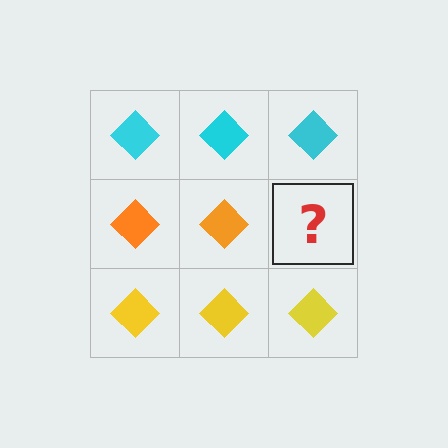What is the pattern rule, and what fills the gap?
The rule is that each row has a consistent color. The gap should be filled with an orange diamond.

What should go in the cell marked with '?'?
The missing cell should contain an orange diamond.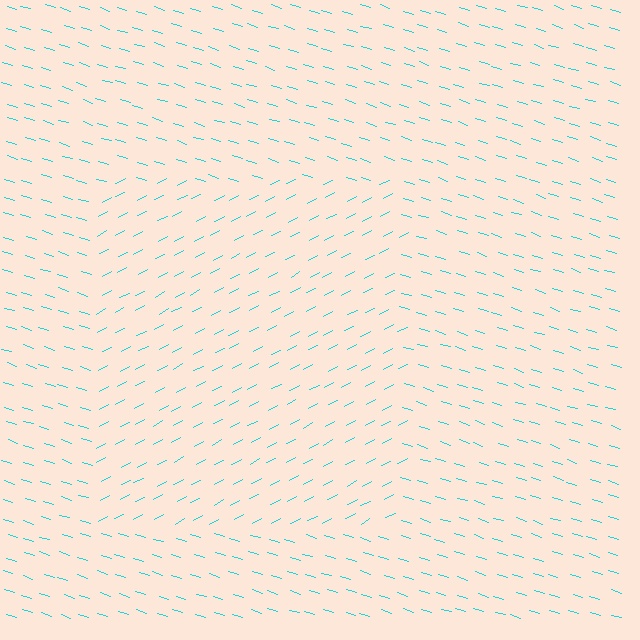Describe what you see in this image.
The image is filled with small cyan line segments. A rectangle region in the image has lines oriented differently from the surrounding lines, creating a visible texture boundary.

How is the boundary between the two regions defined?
The boundary is defined purely by a change in line orientation (approximately 45 degrees difference). All lines are the same color and thickness.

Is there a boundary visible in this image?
Yes, there is a texture boundary formed by a change in line orientation.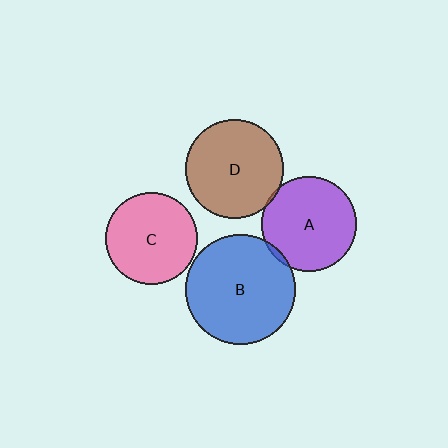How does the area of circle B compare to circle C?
Approximately 1.4 times.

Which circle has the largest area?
Circle B (blue).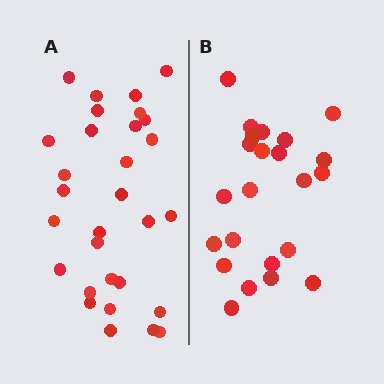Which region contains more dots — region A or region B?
Region A (the left region) has more dots.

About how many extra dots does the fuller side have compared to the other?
Region A has roughly 8 or so more dots than region B.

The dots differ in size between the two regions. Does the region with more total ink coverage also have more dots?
No. Region B has more total ink coverage because its dots are larger, but region A actually contains more individual dots. Total area can be misleading — the number of items is what matters here.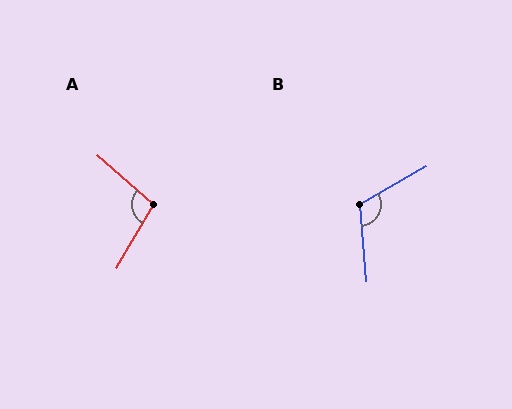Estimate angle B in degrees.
Approximately 115 degrees.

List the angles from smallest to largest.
A (101°), B (115°).